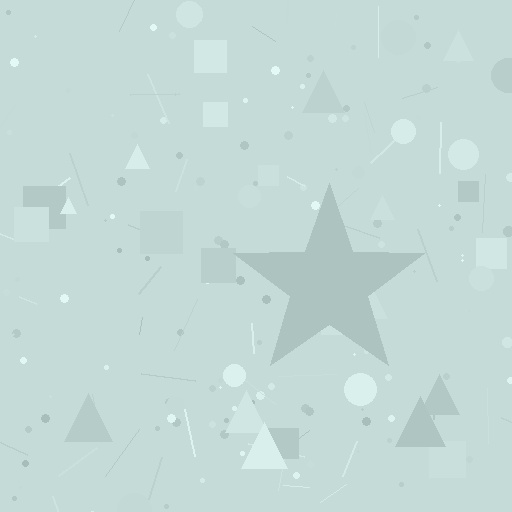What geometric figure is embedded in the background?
A star is embedded in the background.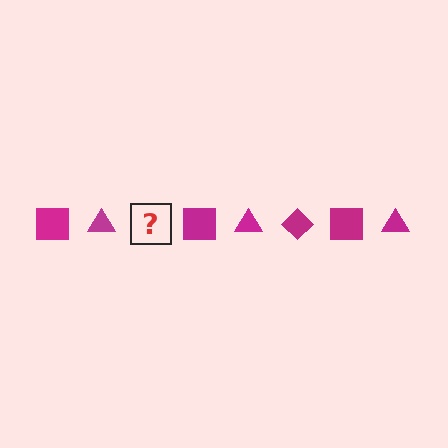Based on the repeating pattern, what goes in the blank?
The blank should be a magenta diamond.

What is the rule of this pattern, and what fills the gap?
The rule is that the pattern cycles through square, triangle, diamond shapes in magenta. The gap should be filled with a magenta diamond.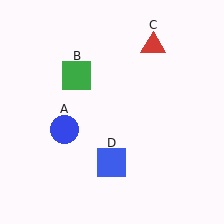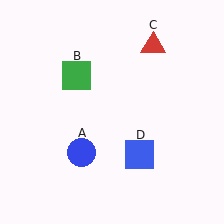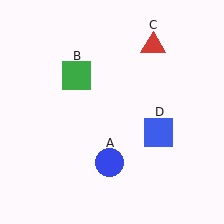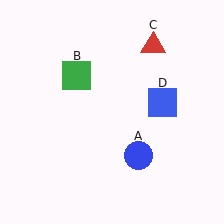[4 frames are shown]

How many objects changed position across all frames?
2 objects changed position: blue circle (object A), blue square (object D).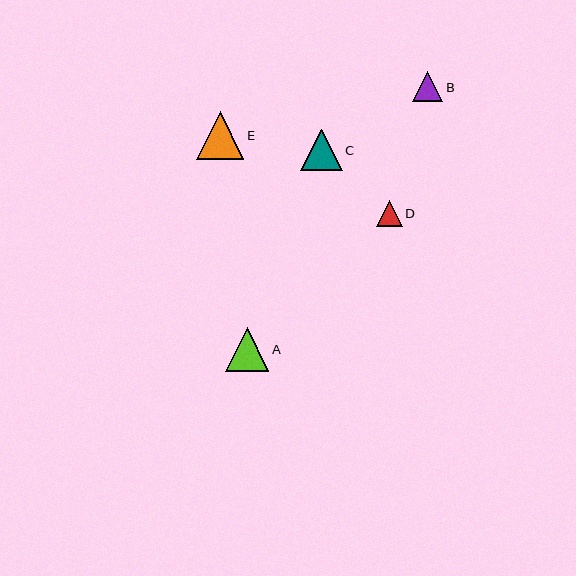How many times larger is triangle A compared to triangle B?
Triangle A is approximately 1.4 times the size of triangle B.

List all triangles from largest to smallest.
From largest to smallest: E, A, C, B, D.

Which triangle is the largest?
Triangle E is the largest with a size of approximately 47 pixels.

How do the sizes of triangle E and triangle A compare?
Triangle E and triangle A are approximately the same size.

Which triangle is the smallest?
Triangle D is the smallest with a size of approximately 26 pixels.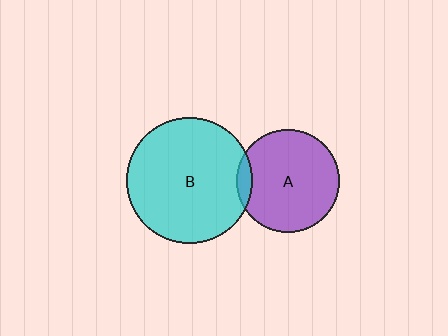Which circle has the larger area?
Circle B (cyan).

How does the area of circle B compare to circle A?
Approximately 1.5 times.